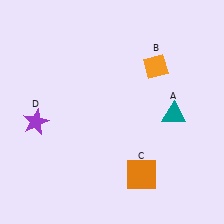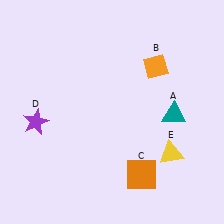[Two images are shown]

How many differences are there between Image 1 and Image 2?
There is 1 difference between the two images.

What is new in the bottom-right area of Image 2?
A yellow triangle (E) was added in the bottom-right area of Image 2.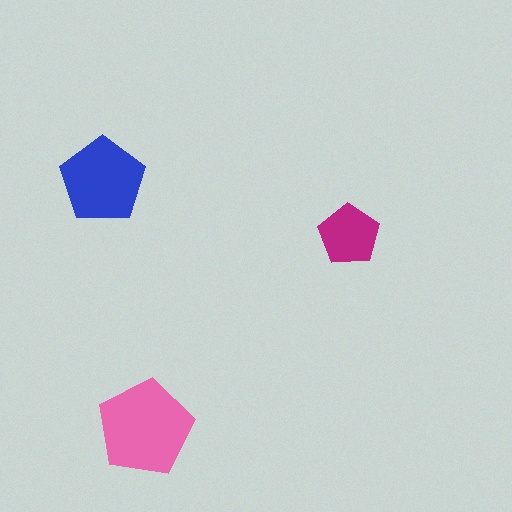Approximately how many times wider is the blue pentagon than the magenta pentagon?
About 1.5 times wider.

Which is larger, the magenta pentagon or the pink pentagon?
The pink one.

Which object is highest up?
The blue pentagon is topmost.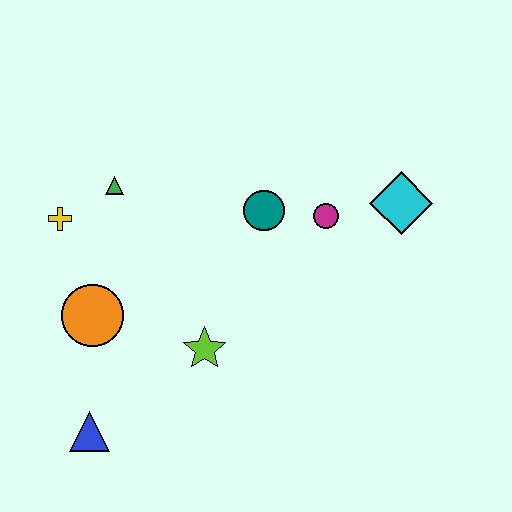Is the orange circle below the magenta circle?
Yes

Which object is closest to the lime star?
The orange circle is closest to the lime star.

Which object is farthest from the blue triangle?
The cyan diamond is farthest from the blue triangle.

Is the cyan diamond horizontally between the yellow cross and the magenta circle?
No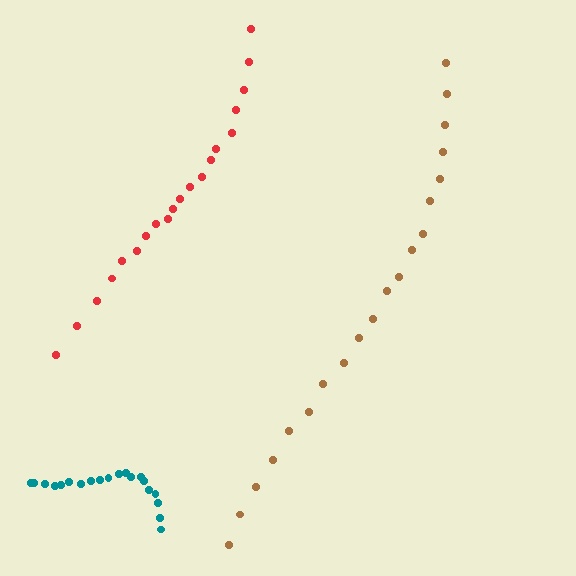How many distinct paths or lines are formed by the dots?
There are 3 distinct paths.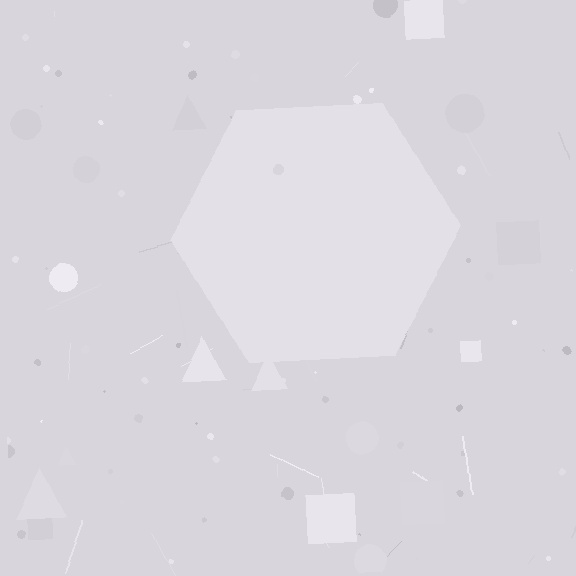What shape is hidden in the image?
A hexagon is hidden in the image.